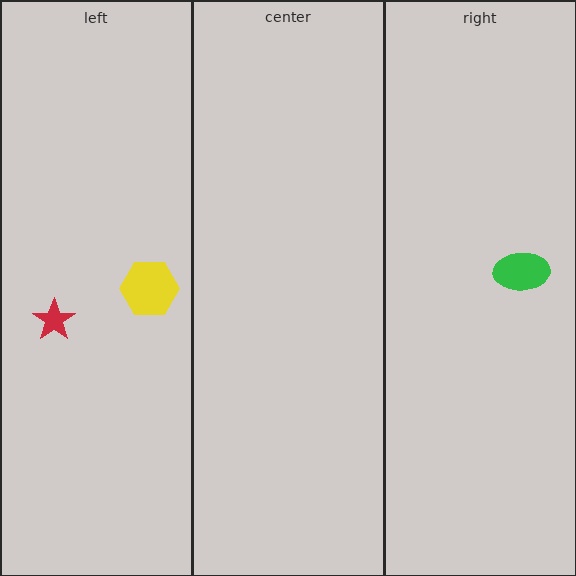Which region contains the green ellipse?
The right region.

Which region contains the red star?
The left region.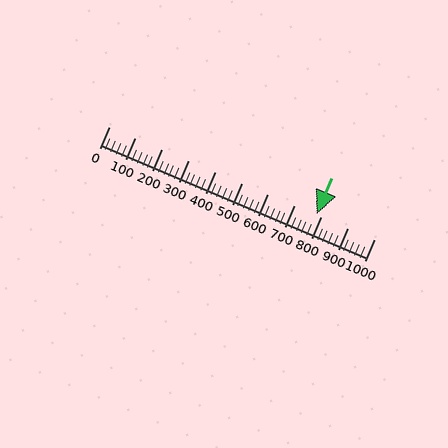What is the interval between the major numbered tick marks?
The major tick marks are spaced 100 units apart.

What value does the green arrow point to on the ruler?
The green arrow points to approximately 783.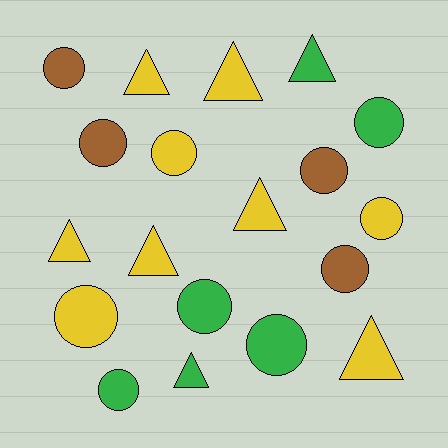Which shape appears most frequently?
Circle, with 11 objects.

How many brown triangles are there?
There are no brown triangles.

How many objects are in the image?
There are 19 objects.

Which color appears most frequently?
Yellow, with 9 objects.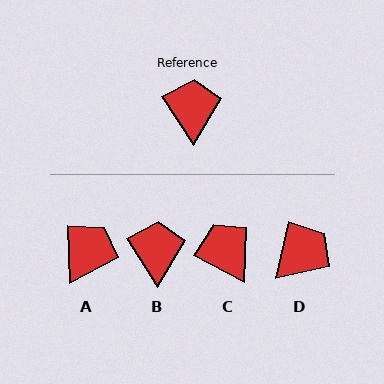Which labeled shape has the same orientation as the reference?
B.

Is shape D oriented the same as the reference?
No, it is off by about 47 degrees.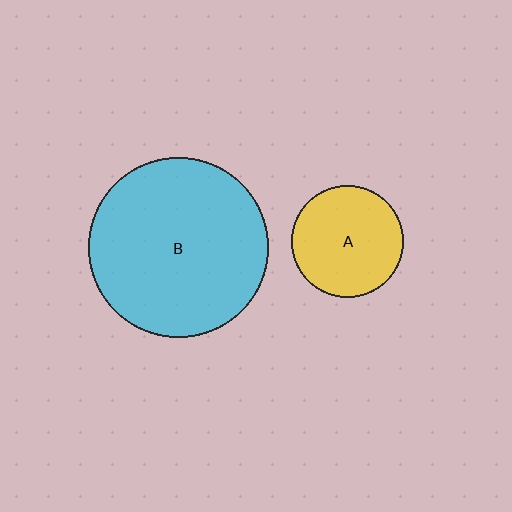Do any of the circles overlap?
No, none of the circles overlap.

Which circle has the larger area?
Circle B (cyan).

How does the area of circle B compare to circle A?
Approximately 2.6 times.